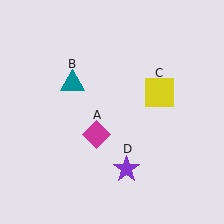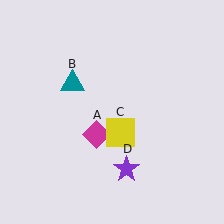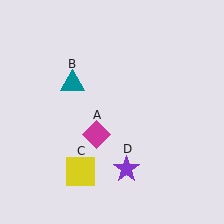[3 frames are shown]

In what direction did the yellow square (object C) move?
The yellow square (object C) moved down and to the left.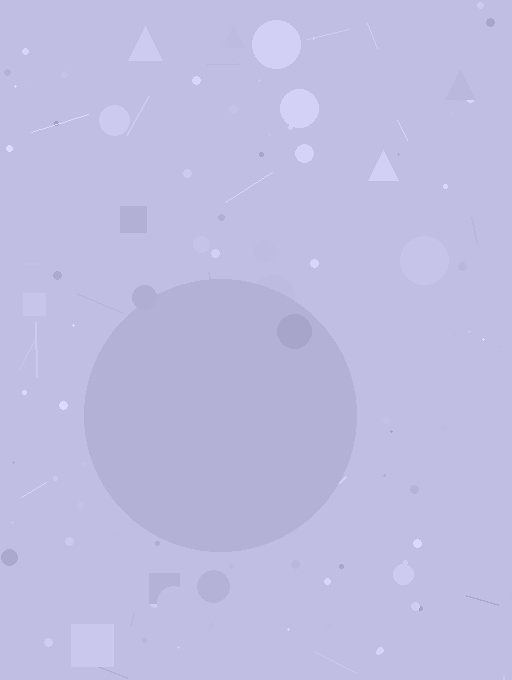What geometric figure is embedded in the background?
A circle is embedded in the background.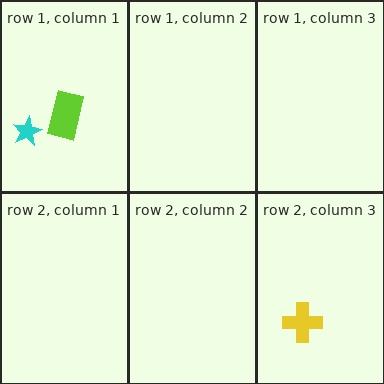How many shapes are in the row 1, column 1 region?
2.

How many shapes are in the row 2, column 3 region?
1.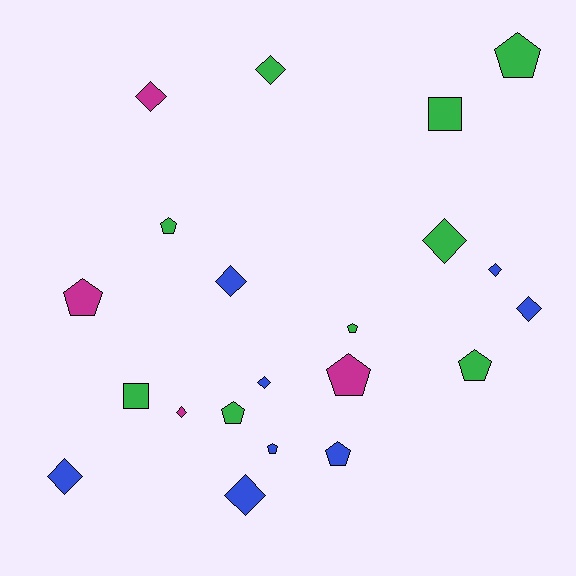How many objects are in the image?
There are 21 objects.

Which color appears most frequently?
Green, with 9 objects.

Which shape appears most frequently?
Diamond, with 10 objects.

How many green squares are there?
There are 2 green squares.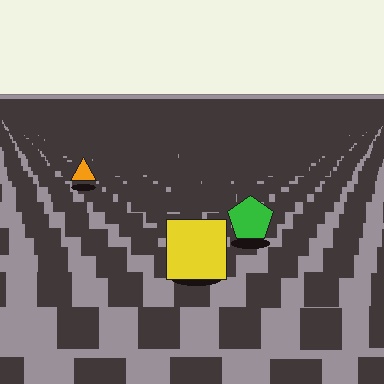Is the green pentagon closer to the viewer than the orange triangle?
Yes. The green pentagon is closer — you can tell from the texture gradient: the ground texture is coarser near it.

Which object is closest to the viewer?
The yellow square is closest. The texture marks near it are larger and more spread out.